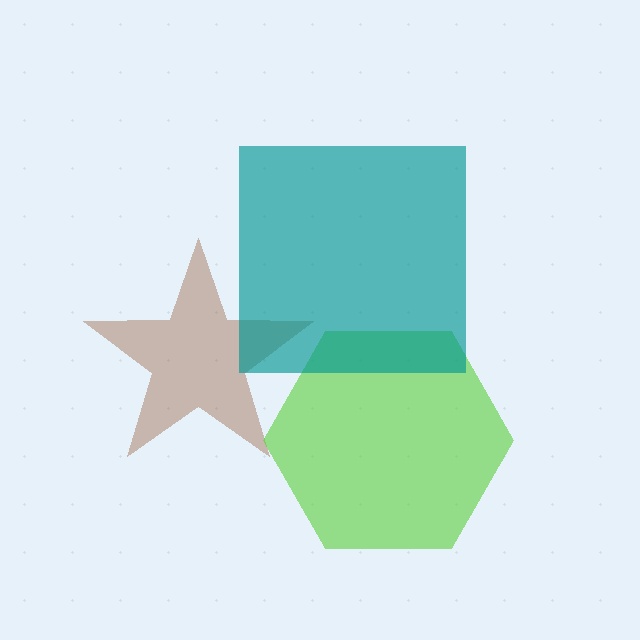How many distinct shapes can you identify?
There are 3 distinct shapes: a brown star, a lime hexagon, a teal square.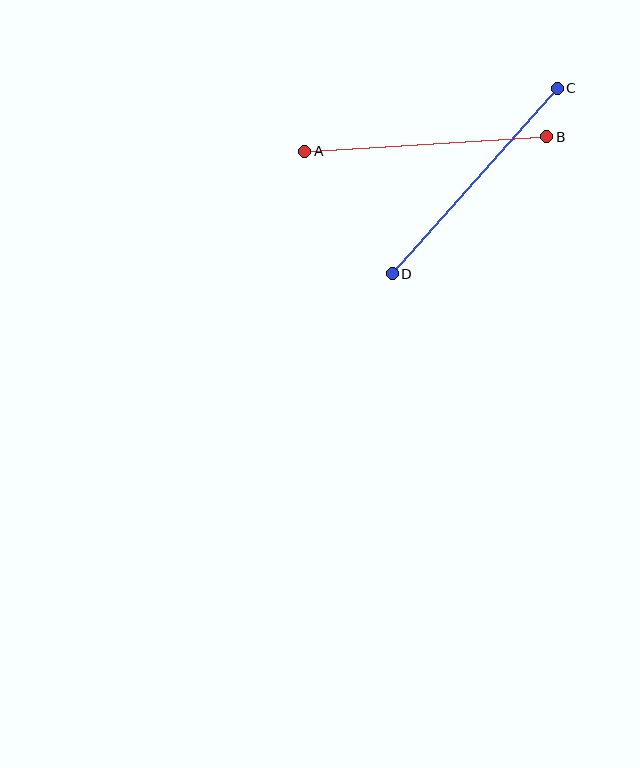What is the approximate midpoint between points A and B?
The midpoint is at approximately (426, 144) pixels.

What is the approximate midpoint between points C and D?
The midpoint is at approximately (475, 181) pixels.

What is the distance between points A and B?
The distance is approximately 243 pixels.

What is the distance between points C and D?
The distance is approximately 248 pixels.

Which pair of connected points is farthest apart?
Points C and D are farthest apart.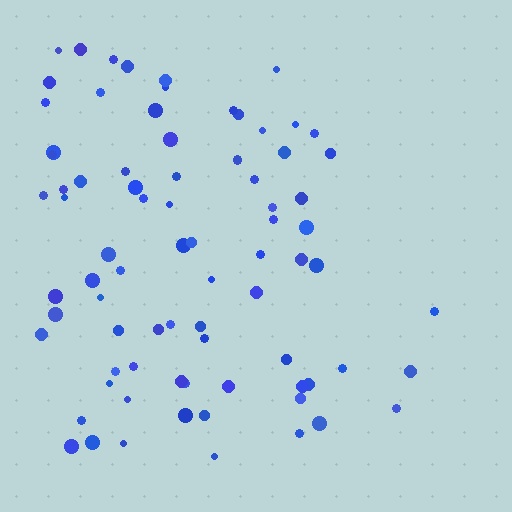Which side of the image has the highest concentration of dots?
The left.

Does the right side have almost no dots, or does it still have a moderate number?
Still a moderate number, just noticeably fewer than the left.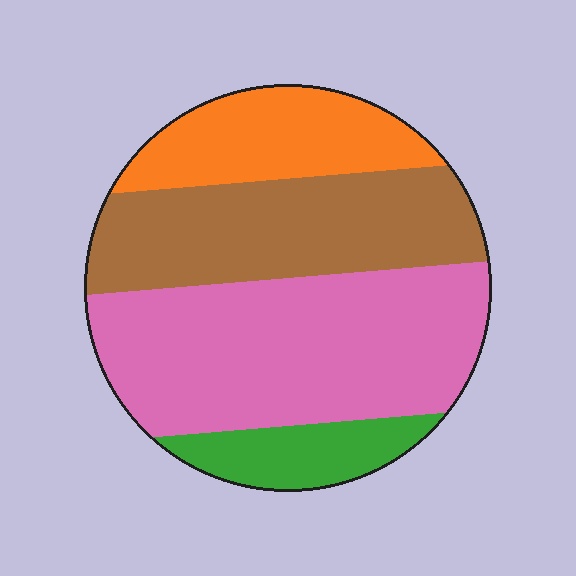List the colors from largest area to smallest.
From largest to smallest: pink, brown, orange, green.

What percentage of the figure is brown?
Brown covers roughly 30% of the figure.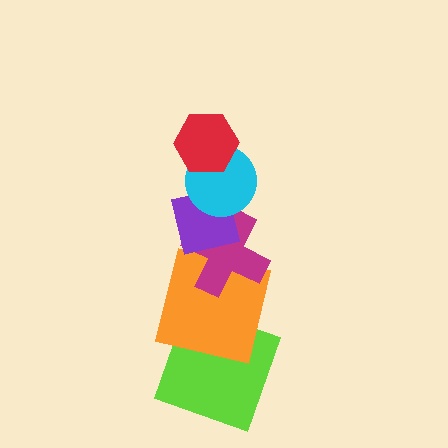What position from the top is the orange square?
The orange square is 5th from the top.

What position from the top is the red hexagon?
The red hexagon is 1st from the top.